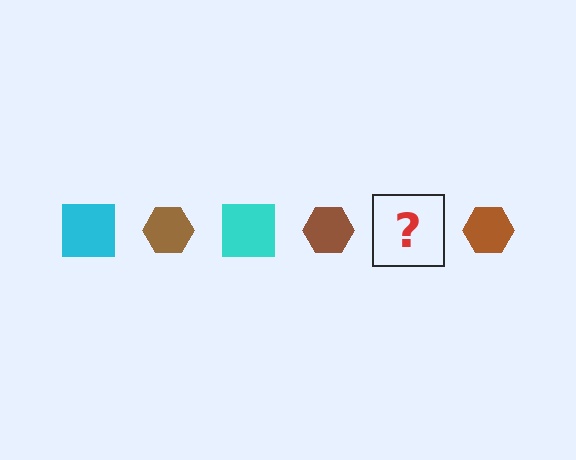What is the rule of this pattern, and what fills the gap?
The rule is that the pattern alternates between cyan square and brown hexagon. The gap should be filled with a cyan square.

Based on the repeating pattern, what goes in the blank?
The blank should be a cyan square.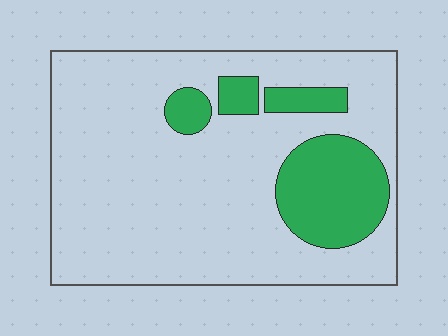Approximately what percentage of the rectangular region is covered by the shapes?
Approximately 20%.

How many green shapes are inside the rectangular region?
4.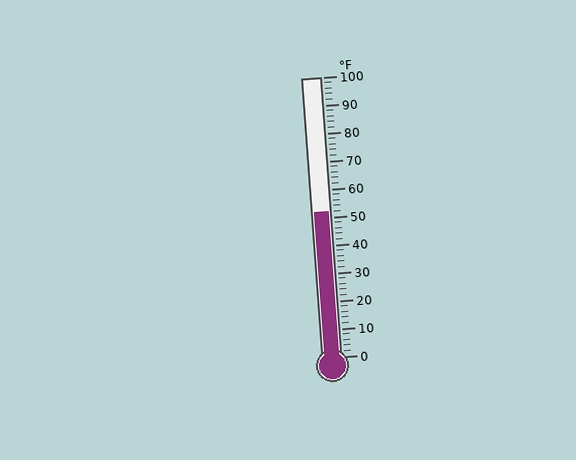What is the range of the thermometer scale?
The thermometer scale ranges from 0°F to 100°F.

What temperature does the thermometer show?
The thermometer shows approximately 52°F.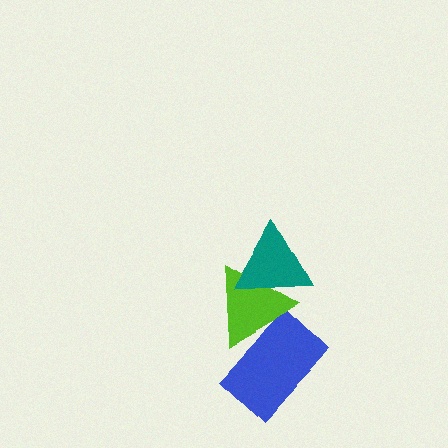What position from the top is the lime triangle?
The lime triangle is 2nd from the top.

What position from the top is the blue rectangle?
The blue rectangle is 3rd from the top.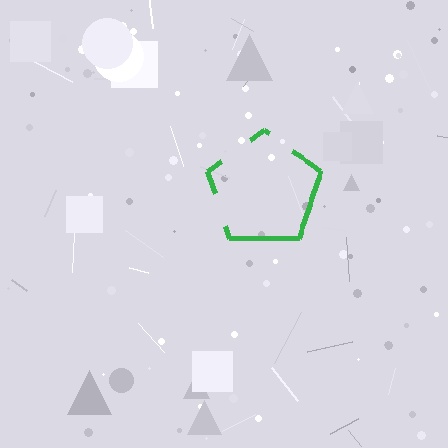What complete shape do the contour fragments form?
The contour fragments form a pentagon.